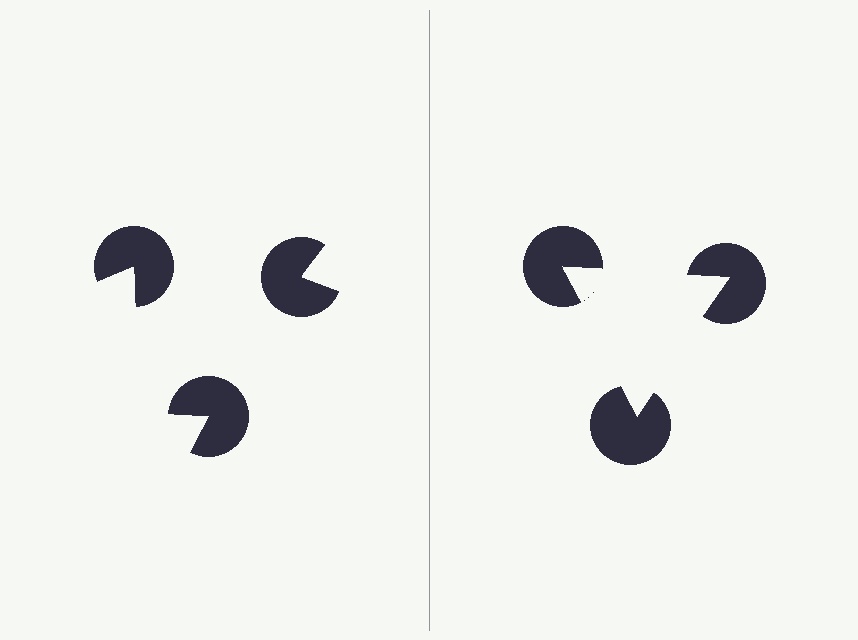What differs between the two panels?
The pac-man discs are positioned identically on both sides; only the wedge orientations differ. On the right they align to a triangle; on the left they are misaligned.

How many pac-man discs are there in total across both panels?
6 — 3 on each side.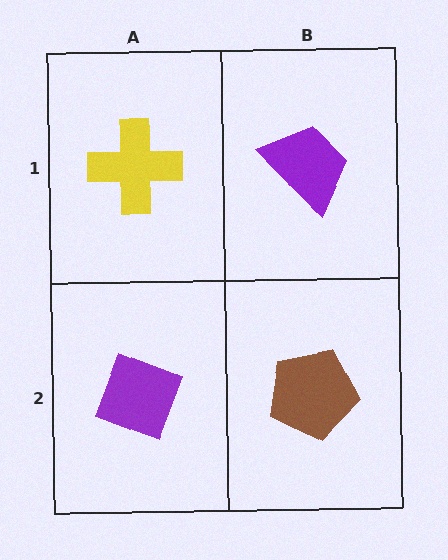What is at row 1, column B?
A purple trapezoid.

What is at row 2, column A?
A purple diamond.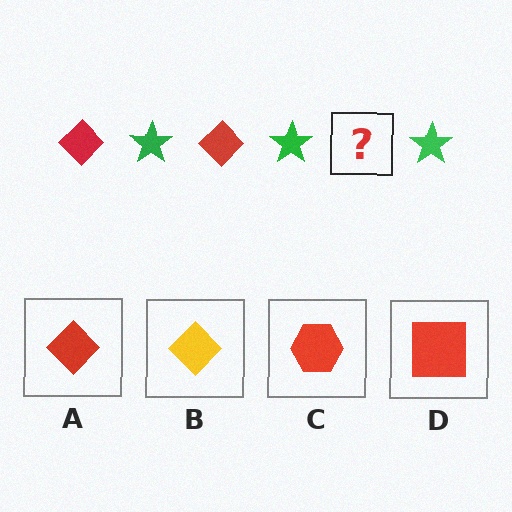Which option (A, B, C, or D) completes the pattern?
A.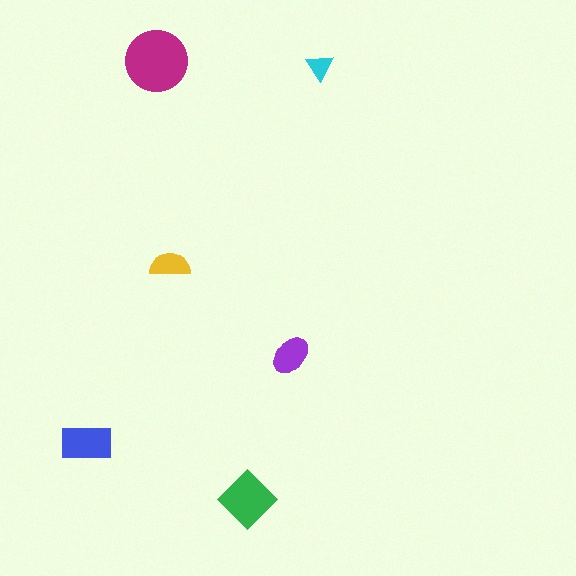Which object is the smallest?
The cyan triangle.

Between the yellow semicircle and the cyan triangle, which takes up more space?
The yellow semicircle.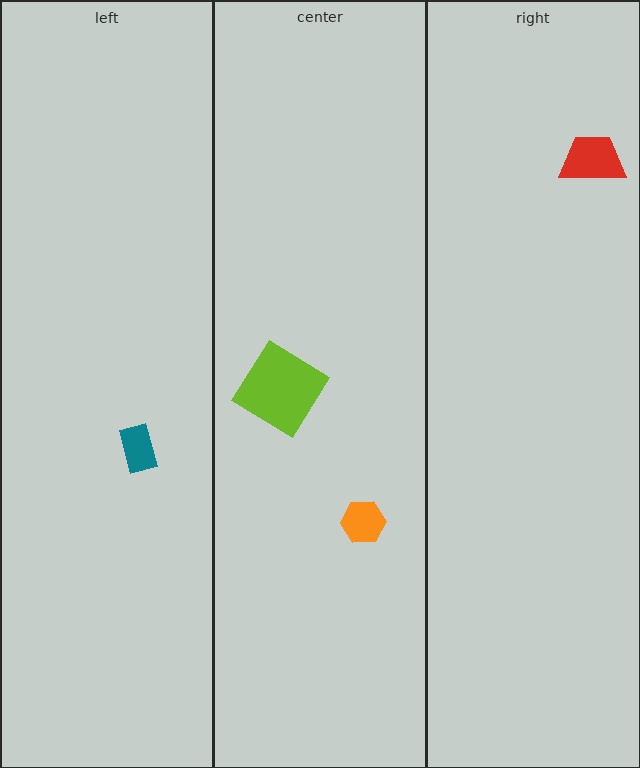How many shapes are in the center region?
2.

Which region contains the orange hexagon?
The center region.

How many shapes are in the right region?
1.